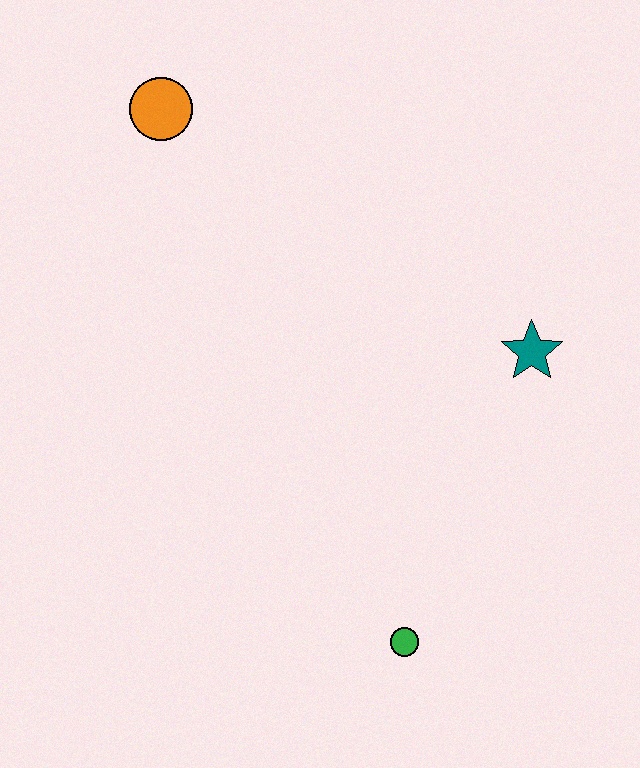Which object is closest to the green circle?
The teal star is closest to the green circle.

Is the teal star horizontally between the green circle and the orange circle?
No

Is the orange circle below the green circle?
No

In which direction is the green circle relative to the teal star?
The green circle is below the teal star.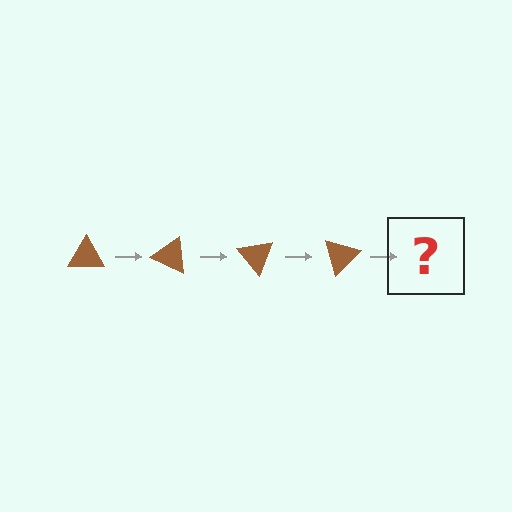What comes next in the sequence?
The next element should be a brown triangle rotated 100 degrees.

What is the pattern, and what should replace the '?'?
The pattern is that the triangle rotates 25 degrees each step. The '?' should be a brown triangle rotated 100 degrees.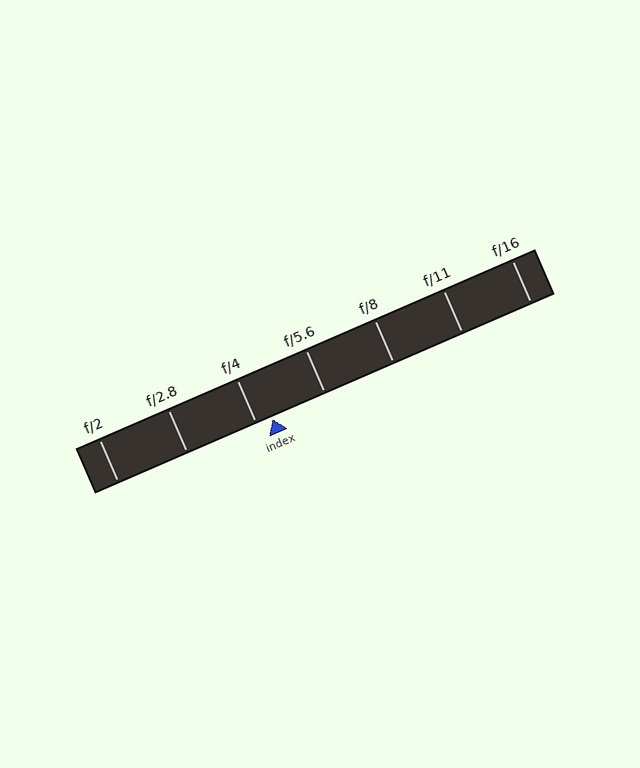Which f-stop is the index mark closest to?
The index mark is closest to f/4.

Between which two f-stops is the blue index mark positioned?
The index mark is between f/4 and f/5.6.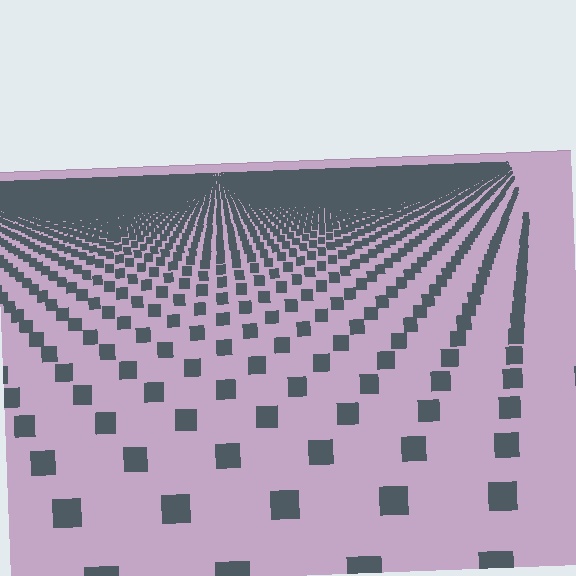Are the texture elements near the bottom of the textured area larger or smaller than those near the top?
Larger. Near the bottom, elements are closer to the viewer and appear at a bigger on-screen size.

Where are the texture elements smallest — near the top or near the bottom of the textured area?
Near the top.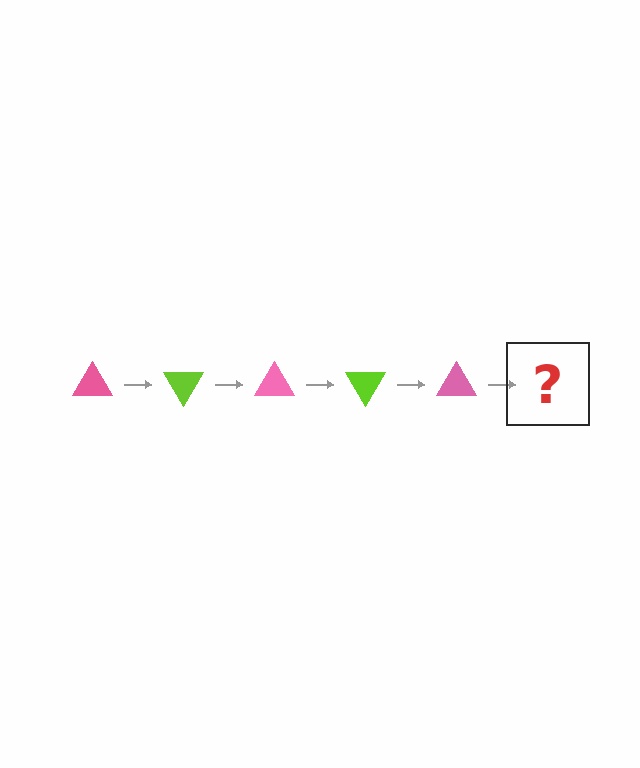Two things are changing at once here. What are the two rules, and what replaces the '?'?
The two rules are that it rotates 60 degrees each step and the color cycles through pink and lime. The '?' should be a lime triangle, rotated 300 degrees from the start.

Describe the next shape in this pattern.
It should be a lime triangle, rotated 300 degrees from the start.